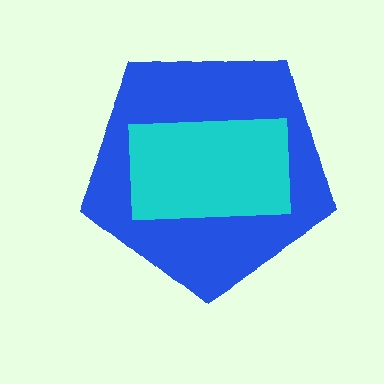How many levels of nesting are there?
2.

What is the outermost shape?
The blue pentagon.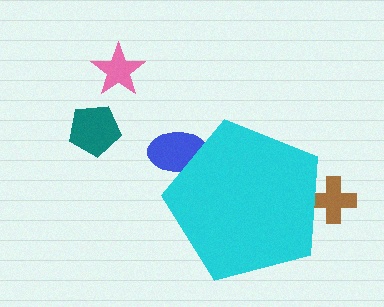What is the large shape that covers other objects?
A cyan pentagon.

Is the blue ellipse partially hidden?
Yes, the blue ellipse is partially hidden behind the cyan pentagon.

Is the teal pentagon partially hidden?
No, the teal pentagon is fully visible.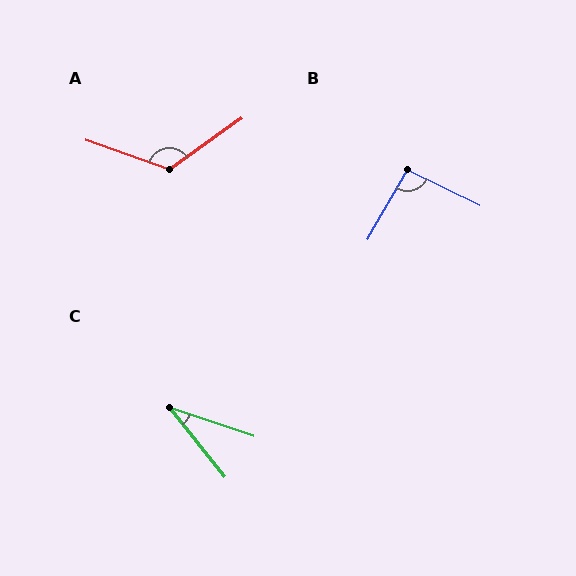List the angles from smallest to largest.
C (32°), B (94°), A (125°).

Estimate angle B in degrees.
Approximately 94 degrees.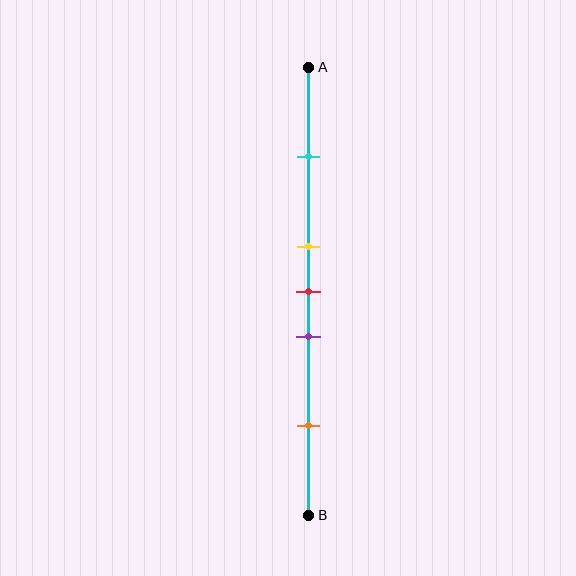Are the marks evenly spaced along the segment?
No, the marks are not evenly spaced.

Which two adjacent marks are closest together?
The yellow and red marks are the closest adjacent pair.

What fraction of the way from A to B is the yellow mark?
The yellow mark is approximately 40% (0.4) of the way from A to B.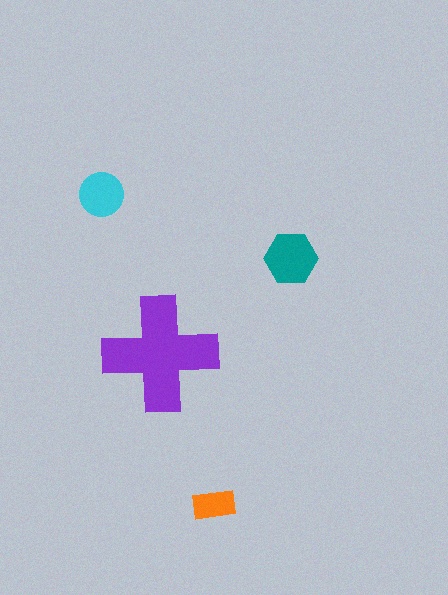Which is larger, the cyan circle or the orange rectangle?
The cyan circle.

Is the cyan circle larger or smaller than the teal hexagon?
Smaller.